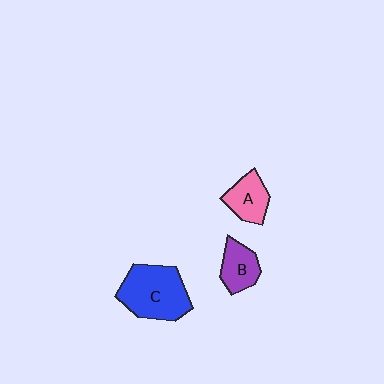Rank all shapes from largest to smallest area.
From largest to smallest: C (blue), A (pink), B (purple).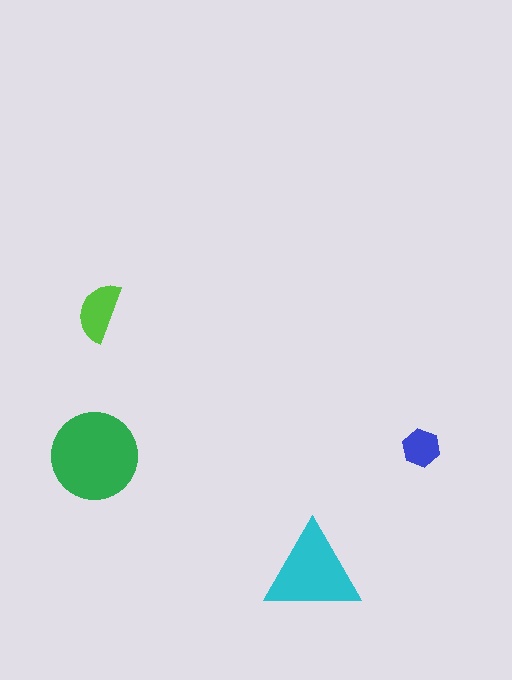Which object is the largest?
The green circle.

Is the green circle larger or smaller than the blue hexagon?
Larger.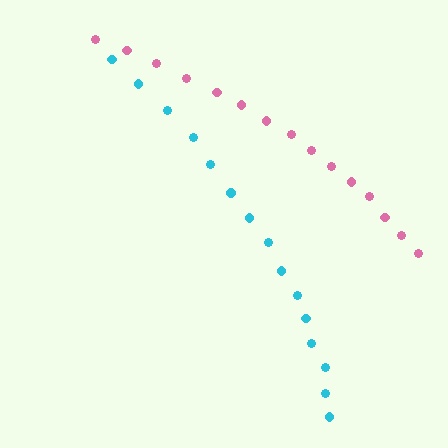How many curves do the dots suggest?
There are 2 distinct paths.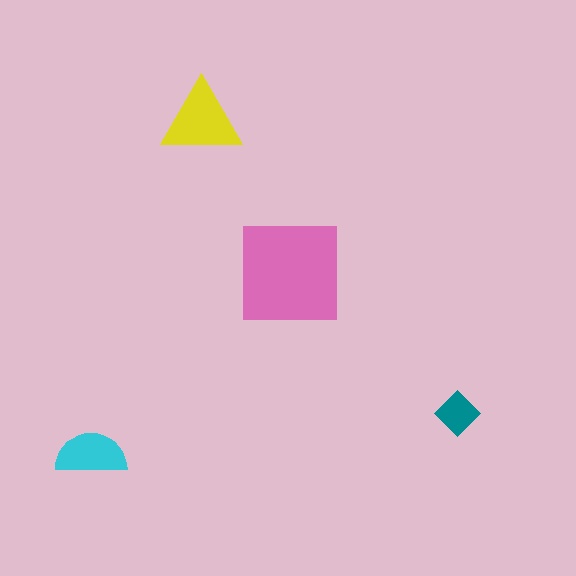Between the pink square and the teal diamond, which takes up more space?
The pink square.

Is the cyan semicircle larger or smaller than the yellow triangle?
Smaller.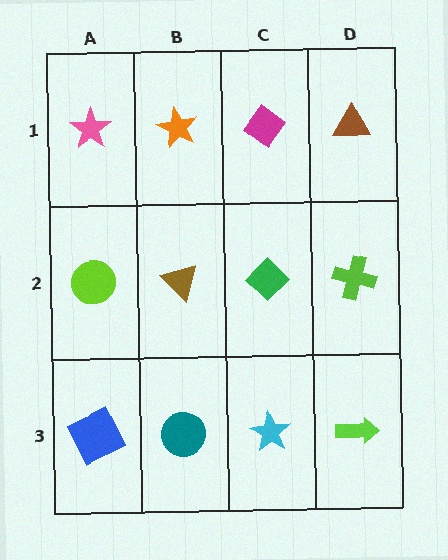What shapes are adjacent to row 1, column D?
A lime cross (row 2, column D), a magenta diamond (row 1, column C).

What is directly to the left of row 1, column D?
A magenta diamond.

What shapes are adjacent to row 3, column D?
A lime cross (row 2, column D), a cyan star (row 3, column C).